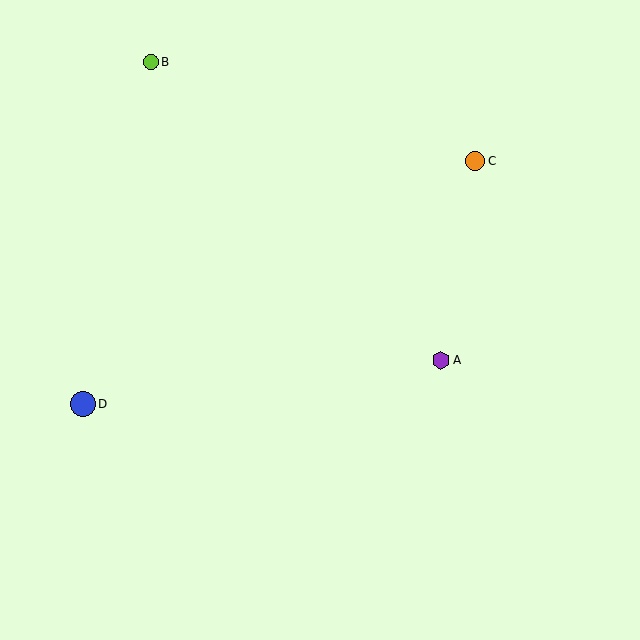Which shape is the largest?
The blue circle (labeled D) is the largest.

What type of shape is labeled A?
Shape A is a purple hexagon.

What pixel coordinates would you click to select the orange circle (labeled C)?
Click at (475, 161) to select the orange circle C.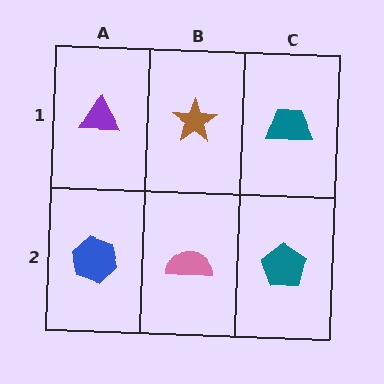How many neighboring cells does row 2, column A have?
2.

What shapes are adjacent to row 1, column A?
A blue hexagon (row 2, column A), a brown star (row 1, column B).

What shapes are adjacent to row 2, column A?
A purple triangle (row 1, column A), a pink semicircle (row 2, column B).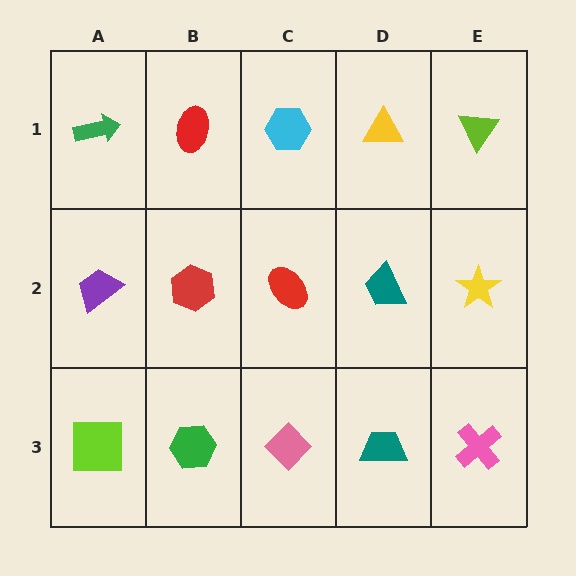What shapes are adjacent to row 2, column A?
A green arrow (row 1, column A), a lime square (row 3, column A), a red hexagon (row 2, column B).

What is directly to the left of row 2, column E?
A teal trapezoid.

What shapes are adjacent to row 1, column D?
A teal trapezoid (row 2, column D), a cyan hexagon (row 1, column C), a lime triangle (row 1, column E).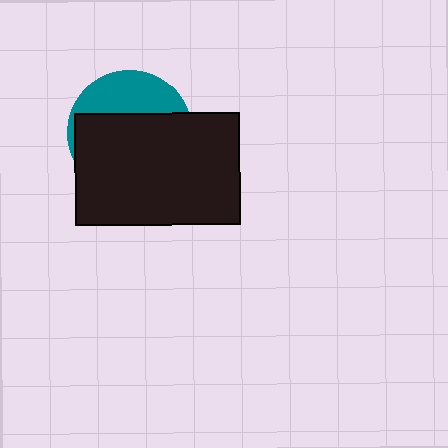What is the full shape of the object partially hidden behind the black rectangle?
The partially hidden object is a teal circle.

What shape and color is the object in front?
The object in front is a black rectangle.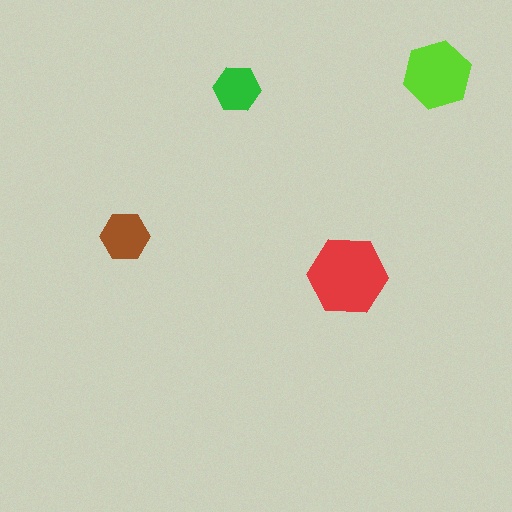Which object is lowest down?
The red hexagon is bottommost.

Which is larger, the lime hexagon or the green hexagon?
The lime one.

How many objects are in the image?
There are 4 objects in the image.